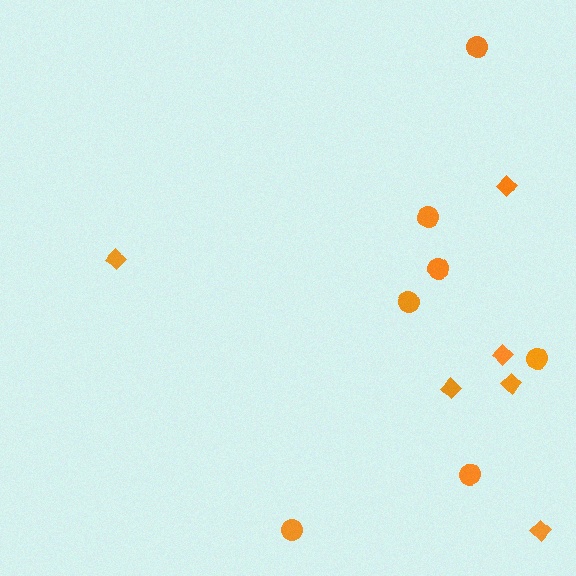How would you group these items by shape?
There are 2 groups: one group of diamonds (6) and one group of circles (7).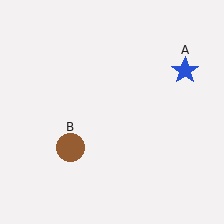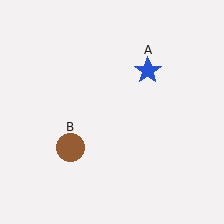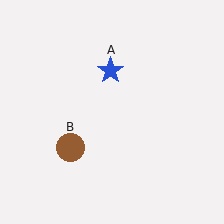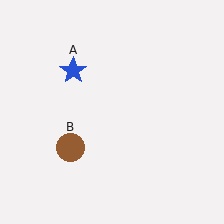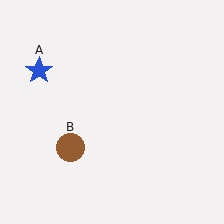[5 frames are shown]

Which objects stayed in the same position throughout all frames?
Brown circle (object B) remained stationary.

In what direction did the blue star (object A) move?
The blue star (object A) moved left.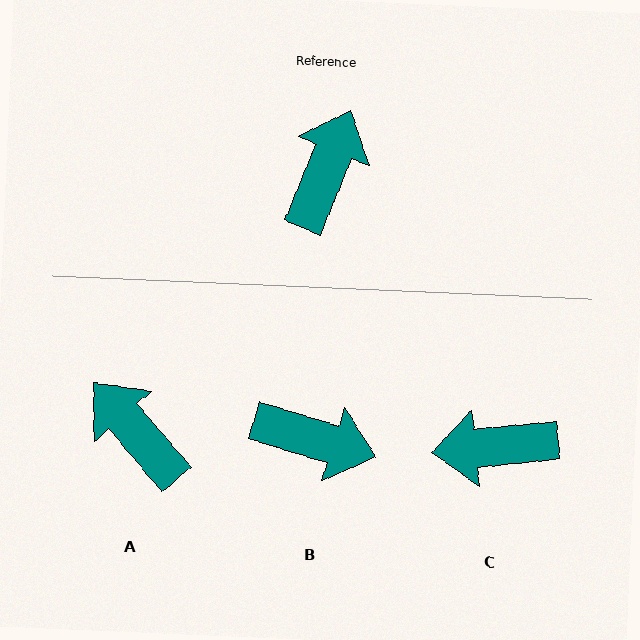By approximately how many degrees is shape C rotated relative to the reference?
Approximately 118 degrees counter-clockwise.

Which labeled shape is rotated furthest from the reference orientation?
C, about 118 degrees away.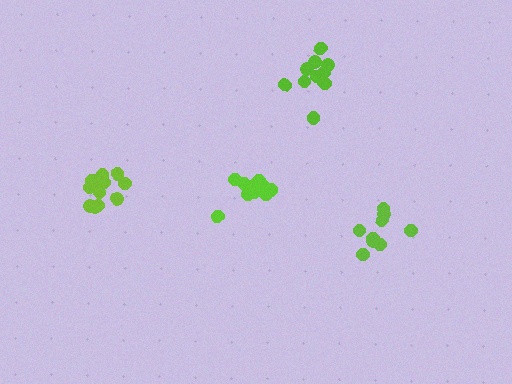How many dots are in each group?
Group 1: 11 dots, Group 2: 13 dots, Group 3: 11 dots, Group 4: 9 dots (44 total).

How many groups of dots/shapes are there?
There are 4 groups.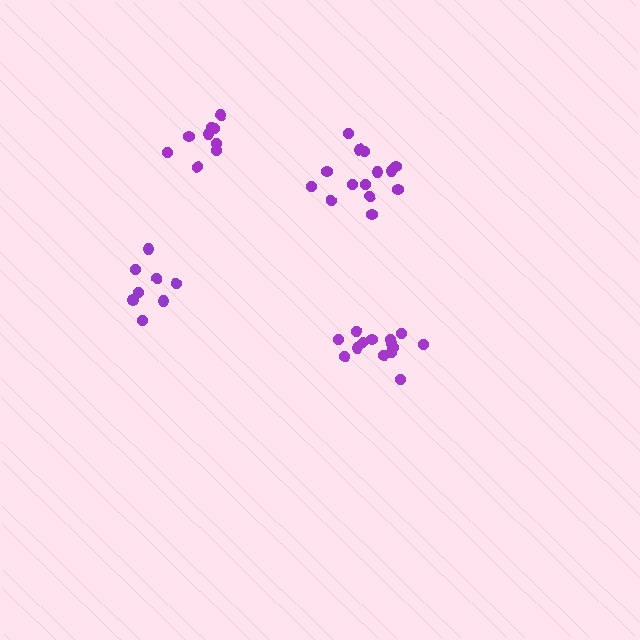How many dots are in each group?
Group 1: 8 dots, Group 2: 14 dots, Group 3: 14 dots, Group 4: 9 dots (45 total).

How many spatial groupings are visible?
There are 4 spatial groupings.